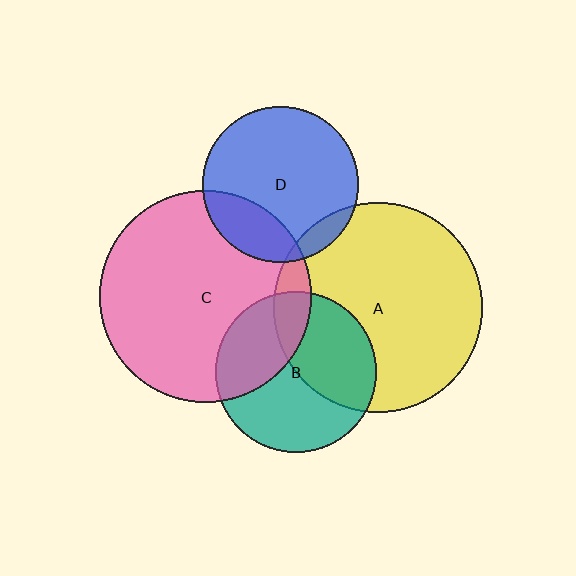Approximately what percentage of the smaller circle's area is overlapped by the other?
Approximately 10%.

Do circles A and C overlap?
Yes.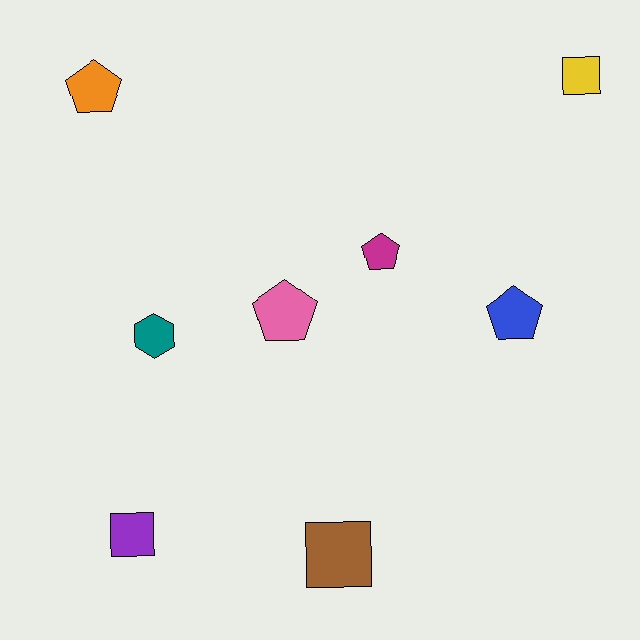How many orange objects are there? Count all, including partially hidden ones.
There is 1 orange object.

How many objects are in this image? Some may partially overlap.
There are 8 objects.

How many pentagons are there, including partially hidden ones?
There are 4 pentagons.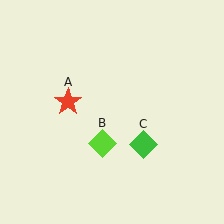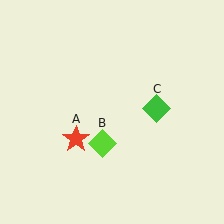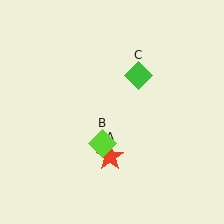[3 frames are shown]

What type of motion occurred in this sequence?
The red star (object A), green diamond (object C) rotated counterclockwise around the center of the scene.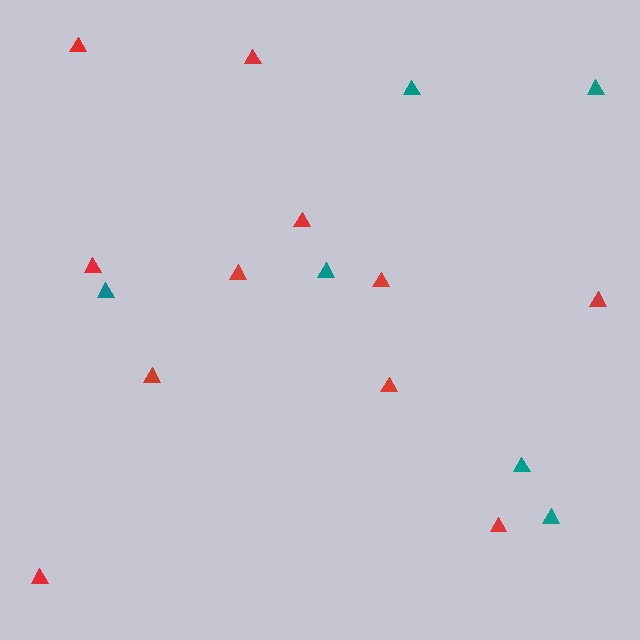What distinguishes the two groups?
There are 2 groups: one group of red triangles (11) and one group of teal triangles (6).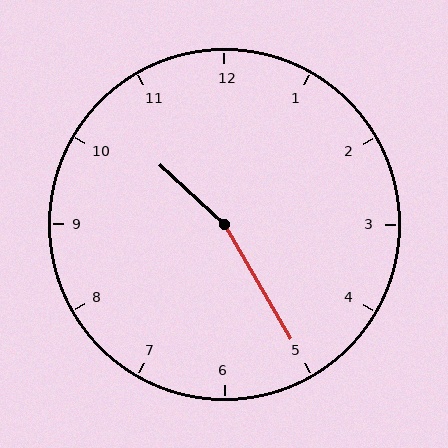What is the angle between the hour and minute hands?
Approximately 162 degrees.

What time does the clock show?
10:25.